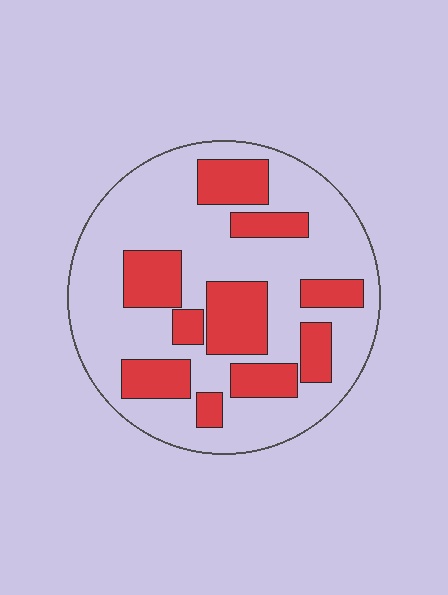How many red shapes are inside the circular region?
10.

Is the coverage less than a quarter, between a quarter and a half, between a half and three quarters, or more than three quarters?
Between a quarter and a half.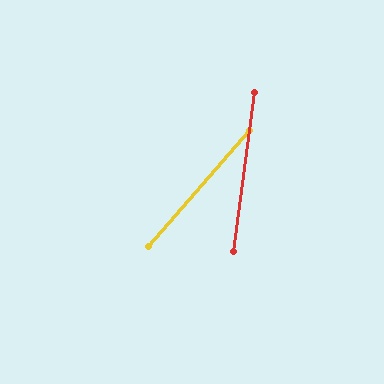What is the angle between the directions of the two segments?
Approximately 33 degrees.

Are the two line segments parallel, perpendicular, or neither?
Neither parallel nor perpendicular — they differ by about 33°.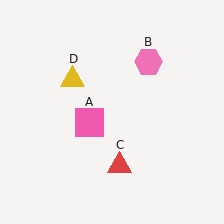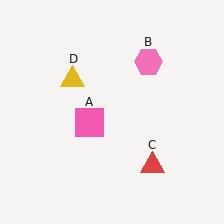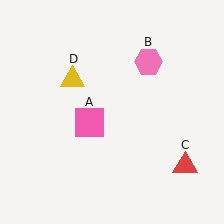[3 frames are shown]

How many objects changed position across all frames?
1 object changed position: red triangle (object C).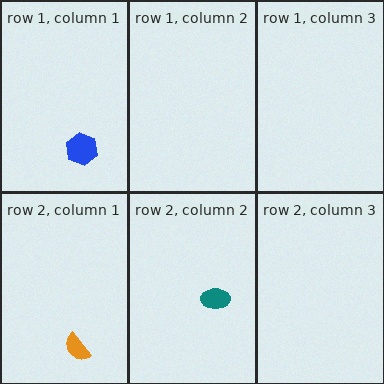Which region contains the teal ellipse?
The row 2, column 2 region.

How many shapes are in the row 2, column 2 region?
1.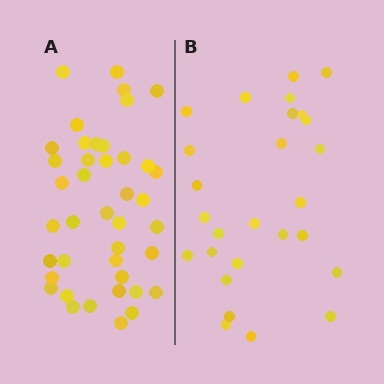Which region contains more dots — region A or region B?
Region A (the left region) has more dots.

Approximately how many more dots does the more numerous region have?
Region A has approximately 15 more dots than region B.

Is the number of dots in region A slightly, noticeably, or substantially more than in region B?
Region A has substantially more. The ratio is roughly 1.5 to 1.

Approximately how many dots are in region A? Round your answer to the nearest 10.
About 40 dots. (The exact count is 41, which rounds to 40.)